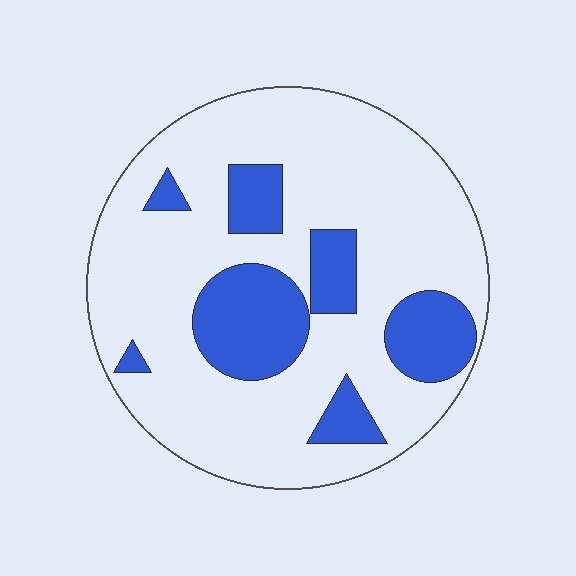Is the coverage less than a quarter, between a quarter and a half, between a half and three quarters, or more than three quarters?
Less than a quarter.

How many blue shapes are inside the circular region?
7.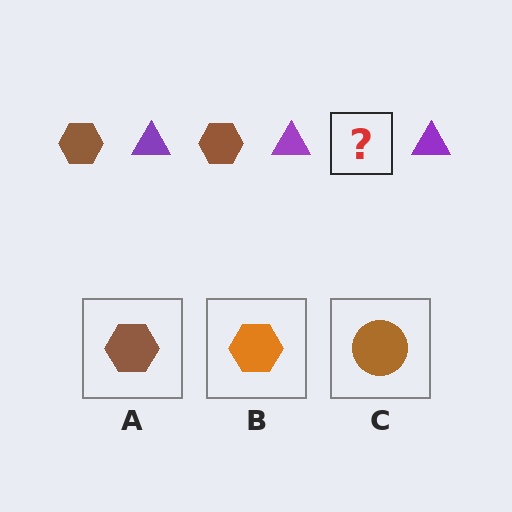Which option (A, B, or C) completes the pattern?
A.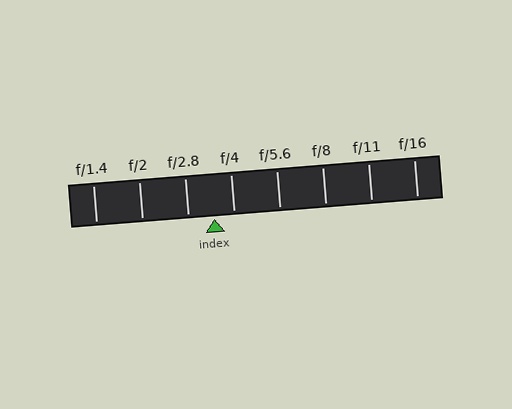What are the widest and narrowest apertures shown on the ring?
The widest aperture shown is f/1.4 and the narrowest is f/16.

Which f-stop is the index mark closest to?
The index mark is closest to f/4.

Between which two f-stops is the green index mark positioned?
The index mark is between f/2.8 and f/4.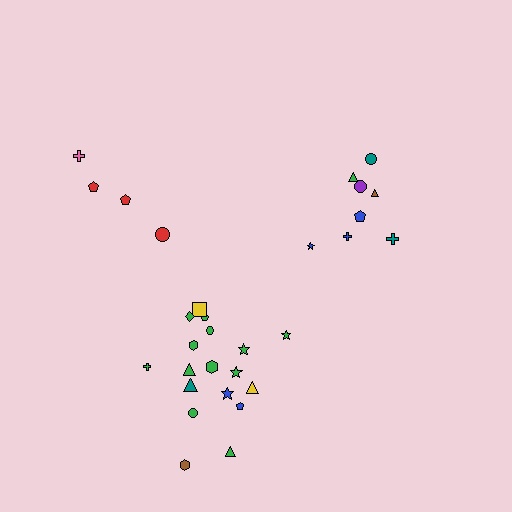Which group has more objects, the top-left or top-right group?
The top-right group.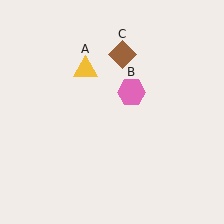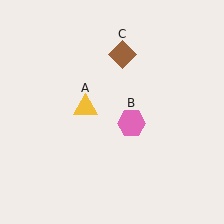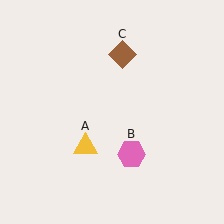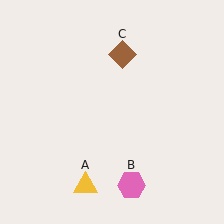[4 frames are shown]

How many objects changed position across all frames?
2 objects changed position: yellow triangle (object A), pink hexagon (object B).